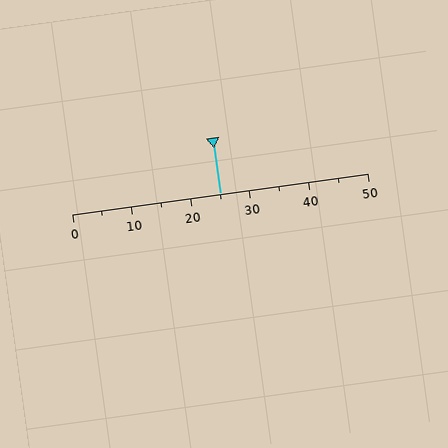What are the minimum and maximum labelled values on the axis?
The axis runs from 0 to 50.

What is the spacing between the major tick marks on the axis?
The major ticks are spaced 10 apart.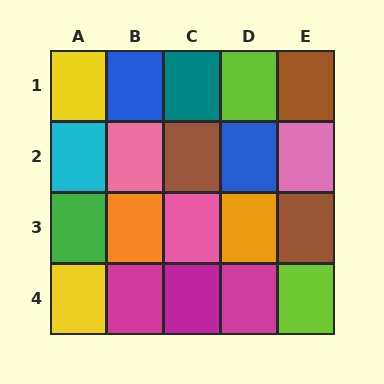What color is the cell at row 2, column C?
Brown.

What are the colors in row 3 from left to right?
Green, orange, pink, orange, brown.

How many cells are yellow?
2 cells are yellow.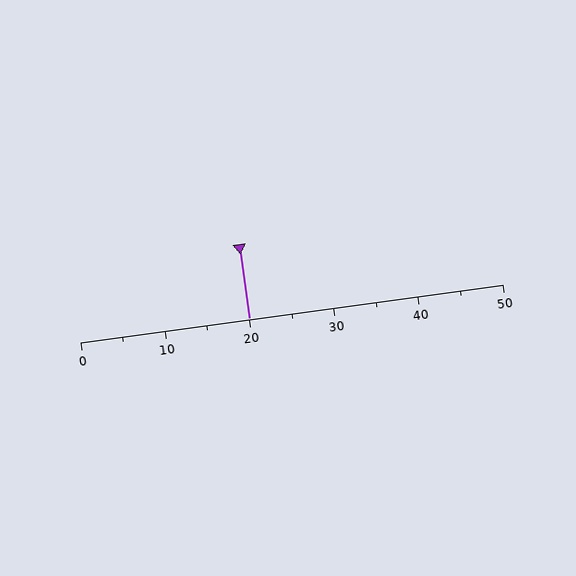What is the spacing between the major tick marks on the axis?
The major ticks are spaced 10 apart.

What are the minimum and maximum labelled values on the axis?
The axis runs from 0 to 50.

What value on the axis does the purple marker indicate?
The marker indicates approximately 20.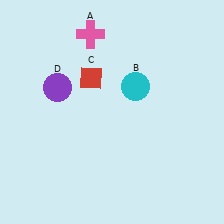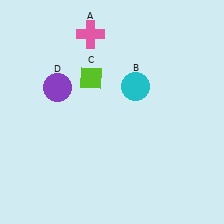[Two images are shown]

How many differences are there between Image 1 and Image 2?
There is 1 difference between the two images.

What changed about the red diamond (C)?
In Image 1, C is red. In Image 2, it changed to lime.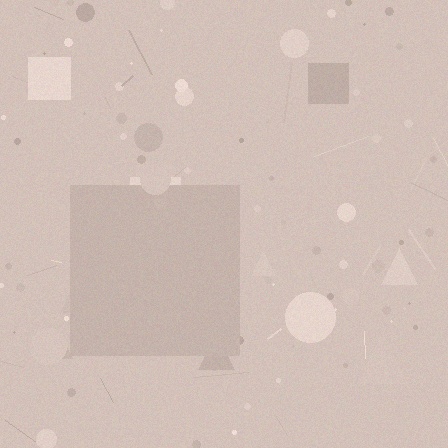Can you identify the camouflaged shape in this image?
The camouflaged shape is a square.